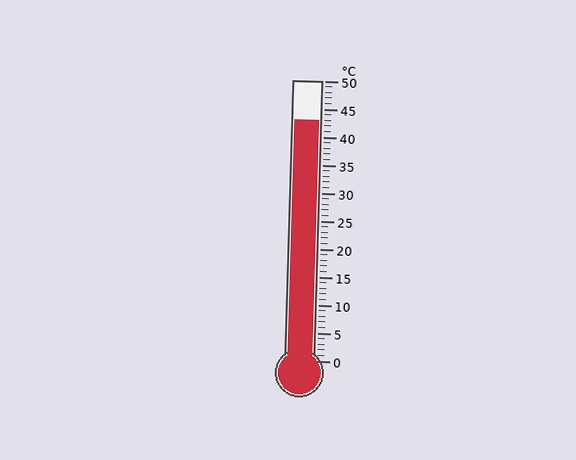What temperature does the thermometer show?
The thermometer shows approximately 43°C.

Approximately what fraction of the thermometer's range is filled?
The thermometer is filled to approximately 85% of its range.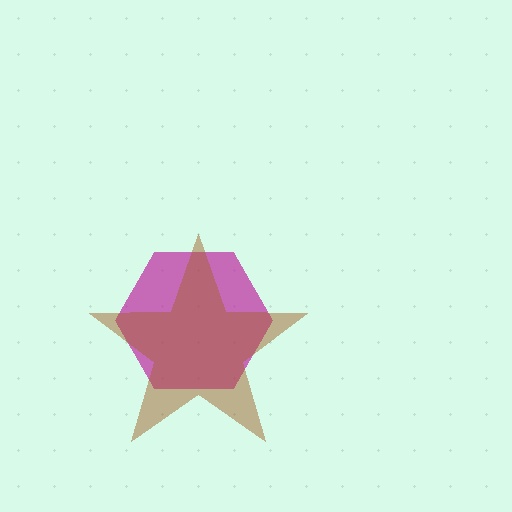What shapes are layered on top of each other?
The layered shapes are: a magenta hexagon, a brown star.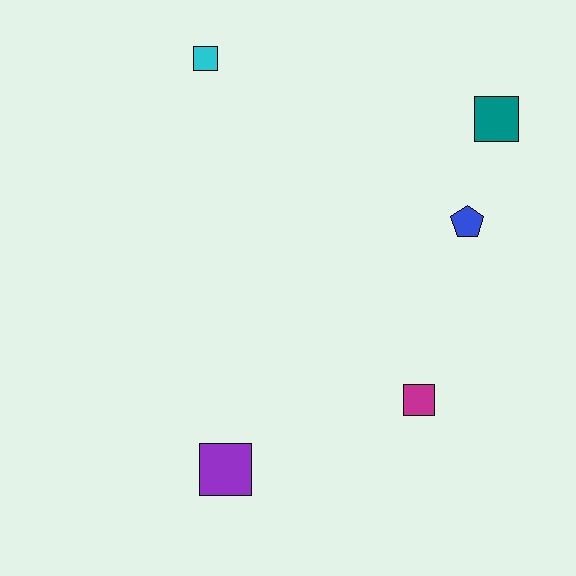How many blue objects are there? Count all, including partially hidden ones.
There is 1 blue object.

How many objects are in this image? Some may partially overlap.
There are 5 objects.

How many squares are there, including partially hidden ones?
There are 4 squares.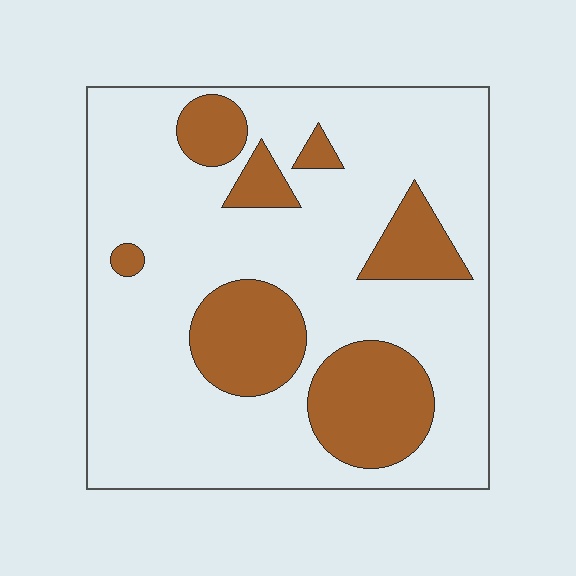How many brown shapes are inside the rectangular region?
7.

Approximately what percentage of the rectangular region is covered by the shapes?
Approximately 25%.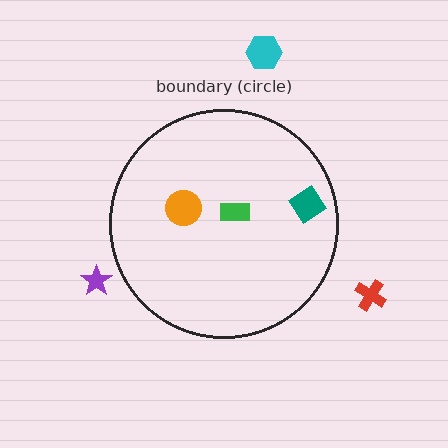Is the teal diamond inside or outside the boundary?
Inside.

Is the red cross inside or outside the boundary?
Outside.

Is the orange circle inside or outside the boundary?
Inside.